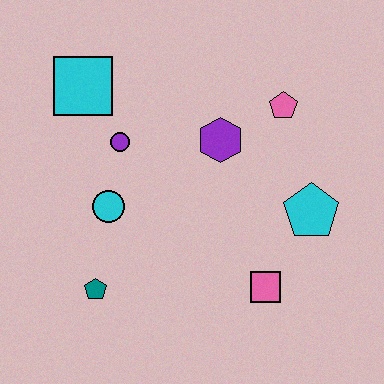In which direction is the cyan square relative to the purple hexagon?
The cyan square is to the left of the purple hexagon.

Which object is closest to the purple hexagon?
The pink pentagon is closest to the purple hexagon.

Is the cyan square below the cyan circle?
No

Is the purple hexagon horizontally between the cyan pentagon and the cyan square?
Yes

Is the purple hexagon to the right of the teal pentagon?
Yes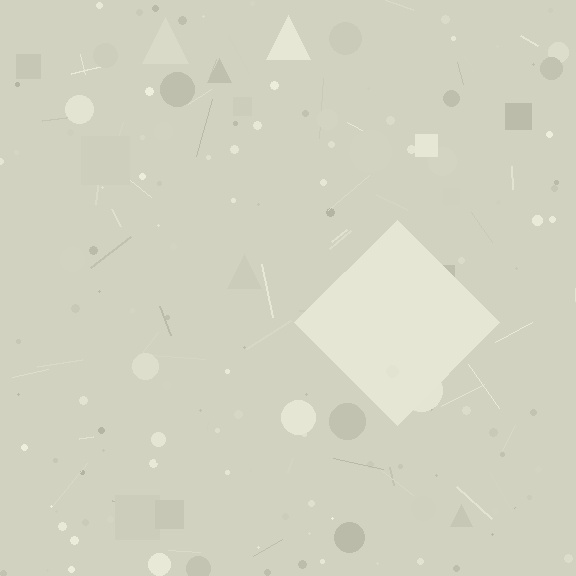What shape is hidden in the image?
A diamond is hidden in the image.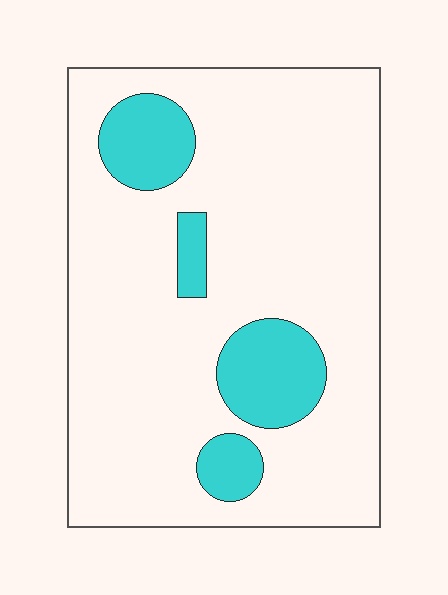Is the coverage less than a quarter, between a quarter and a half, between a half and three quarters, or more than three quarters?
Less than a quarter.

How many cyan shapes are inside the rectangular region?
4.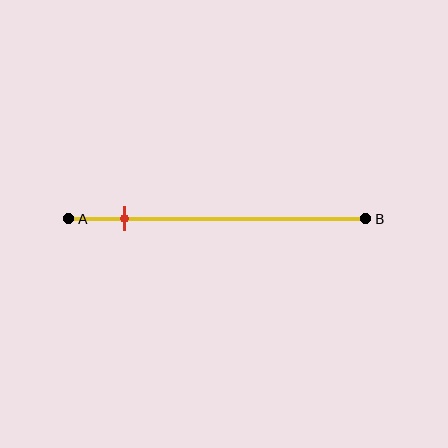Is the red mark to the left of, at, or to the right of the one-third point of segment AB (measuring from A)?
The red mark is to the left of the one-third point of segment AB.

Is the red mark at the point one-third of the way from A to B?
No, the mark is at about 20% from A, not at the 33% one-third point.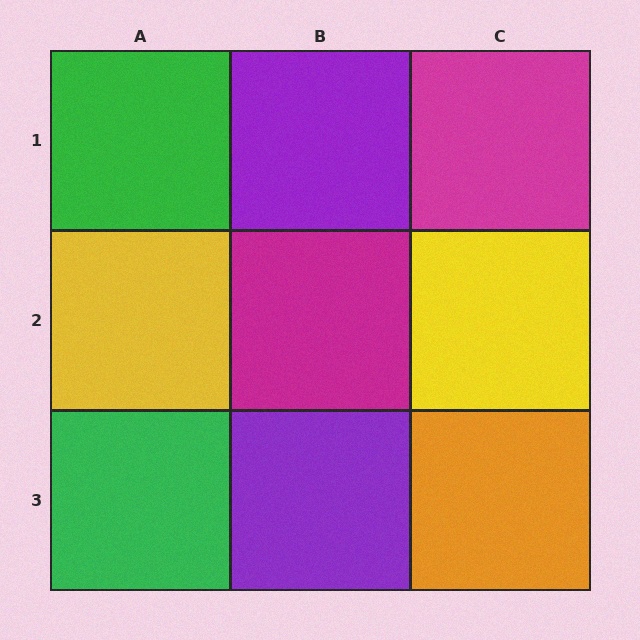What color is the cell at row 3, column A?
Green.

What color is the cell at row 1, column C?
Magenta.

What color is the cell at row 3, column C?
Orange.